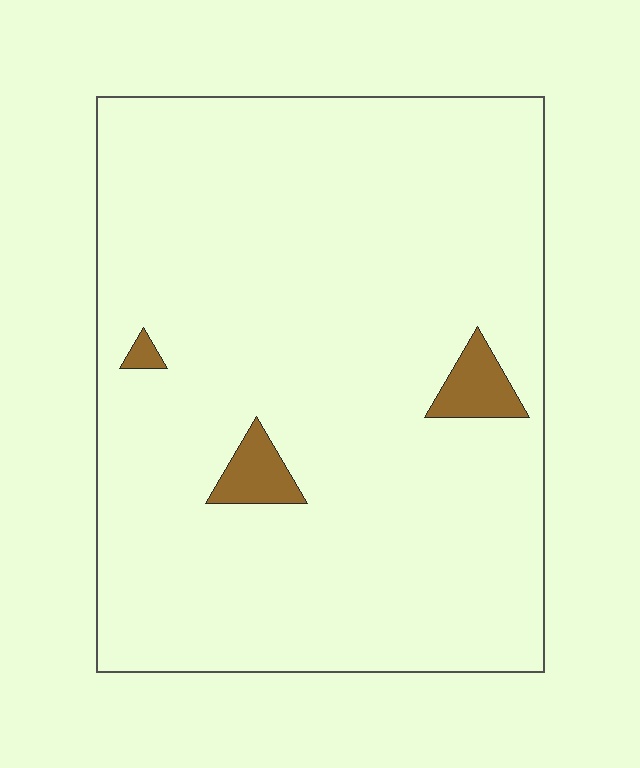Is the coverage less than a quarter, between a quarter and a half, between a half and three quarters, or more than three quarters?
Less than a quarter.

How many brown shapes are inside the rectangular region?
3.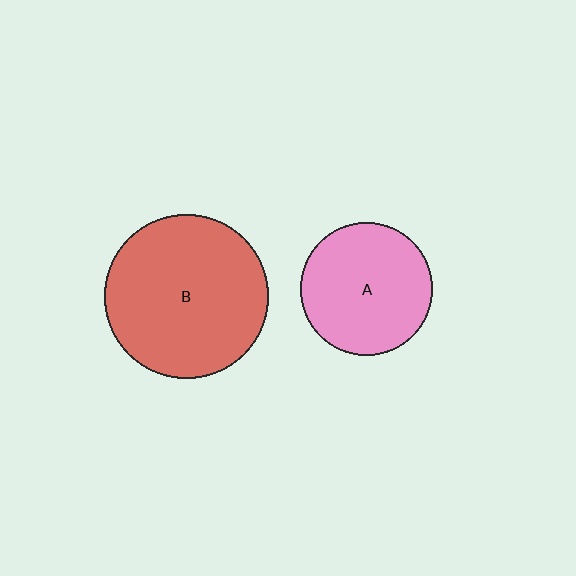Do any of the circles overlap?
No, none of the circles overlap.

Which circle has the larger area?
Circle B (red).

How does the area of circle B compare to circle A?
Approximately 1.5 times.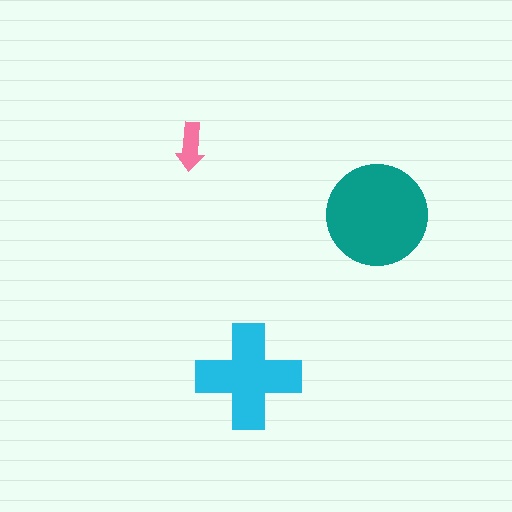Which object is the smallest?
The pink arrow.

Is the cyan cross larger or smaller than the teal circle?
Smaller.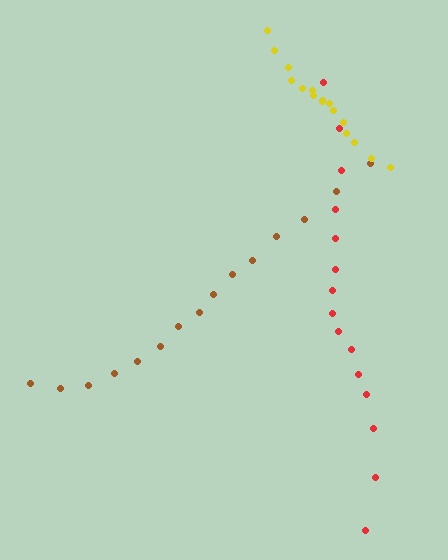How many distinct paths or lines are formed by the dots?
There are 3 distinct paths.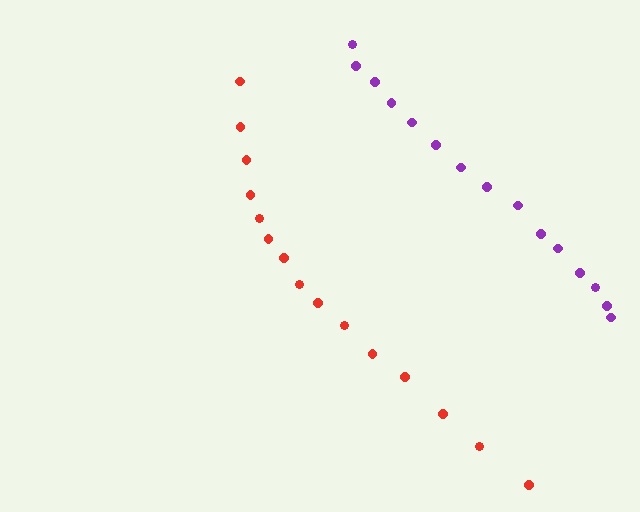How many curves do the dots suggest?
There are 2 distinct paths.